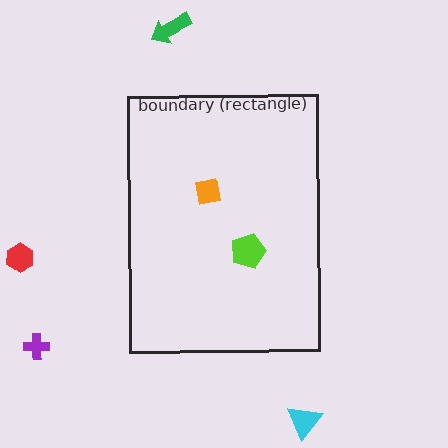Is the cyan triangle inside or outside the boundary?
Outside.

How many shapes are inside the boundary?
2 inside, 4 outside.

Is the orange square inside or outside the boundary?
Inside.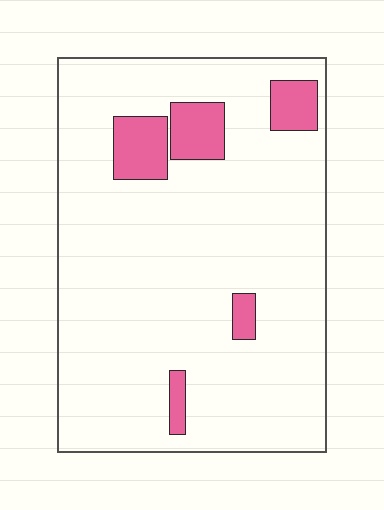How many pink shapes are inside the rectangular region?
5.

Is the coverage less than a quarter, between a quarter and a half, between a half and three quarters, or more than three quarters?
Less than a quarter.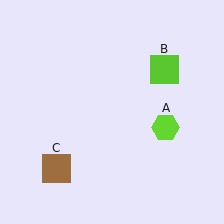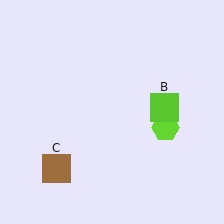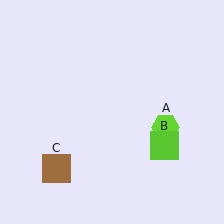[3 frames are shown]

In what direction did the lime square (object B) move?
The lime square (object B) moved down.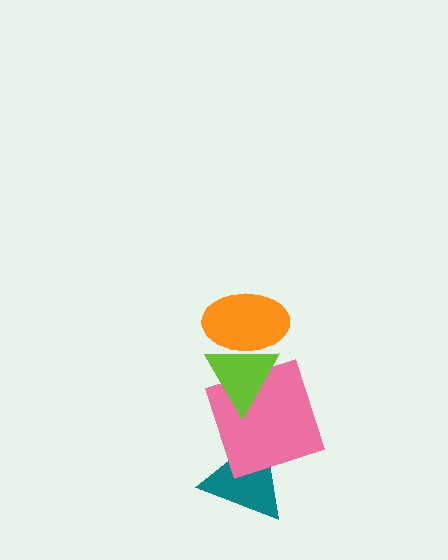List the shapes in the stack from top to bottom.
From top to bottom: the orange ellipse, the lime triangle, the pink square, the teal triangle.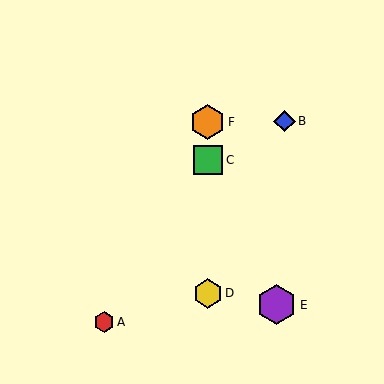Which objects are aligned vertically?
Objects C, D, F are aligned vertically.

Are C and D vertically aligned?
Yes, both are at x≈208.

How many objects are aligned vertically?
3 objects (C, D, F) are aligned vertically.